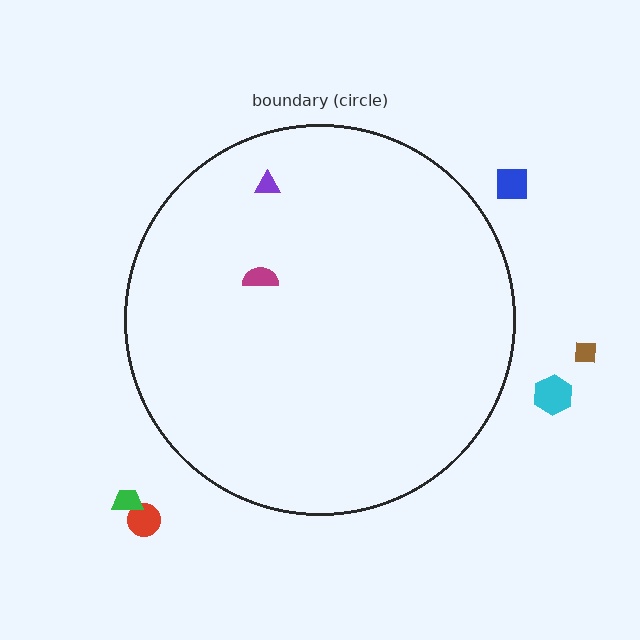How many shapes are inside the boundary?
2 inside, 5 outside.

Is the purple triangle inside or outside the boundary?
Inside.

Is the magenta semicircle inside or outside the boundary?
Inside.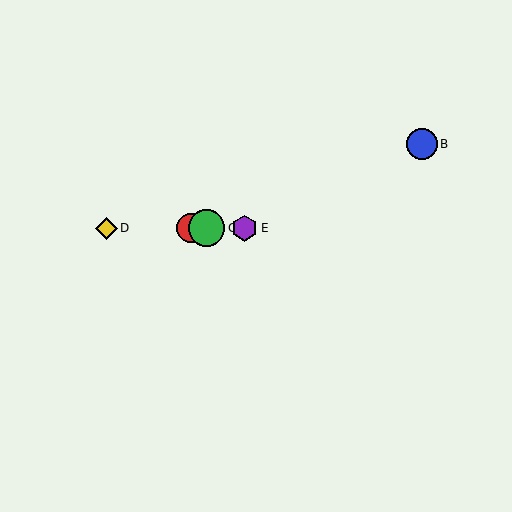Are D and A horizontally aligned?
Yes, both are at y≈228.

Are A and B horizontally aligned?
No, A is at y≈228 and B is at y≈144.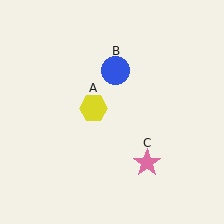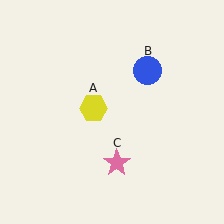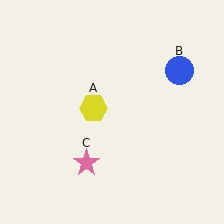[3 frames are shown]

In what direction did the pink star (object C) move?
The pink star (object C) moved left.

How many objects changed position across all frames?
2 objects changed position: blue circle (object B), pink star (object C).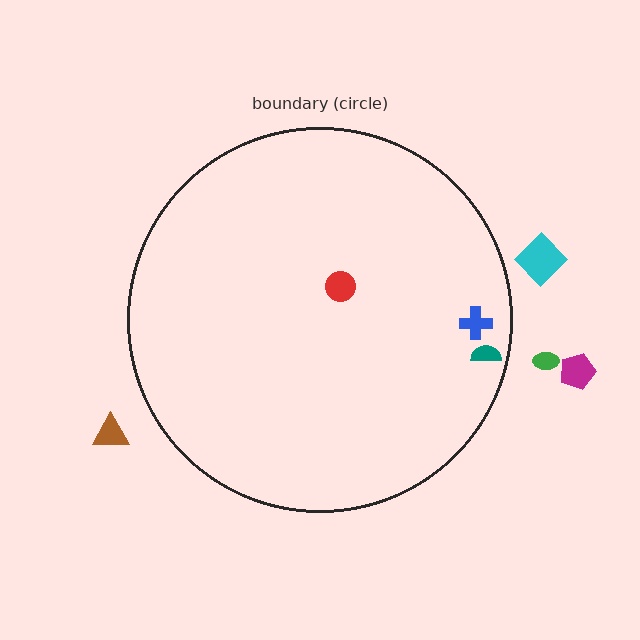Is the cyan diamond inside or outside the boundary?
Outside.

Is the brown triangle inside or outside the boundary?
Outside.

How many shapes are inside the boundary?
3 inside, 4 outside.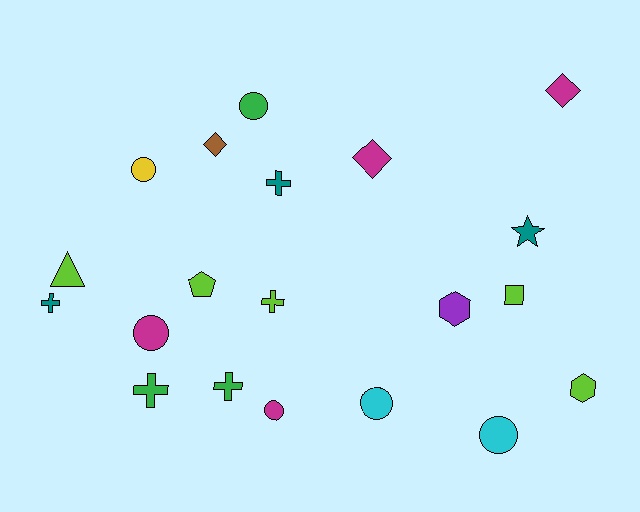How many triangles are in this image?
There is 1 triangle.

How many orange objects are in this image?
There are no orange objects.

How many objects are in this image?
There are 20 objects.